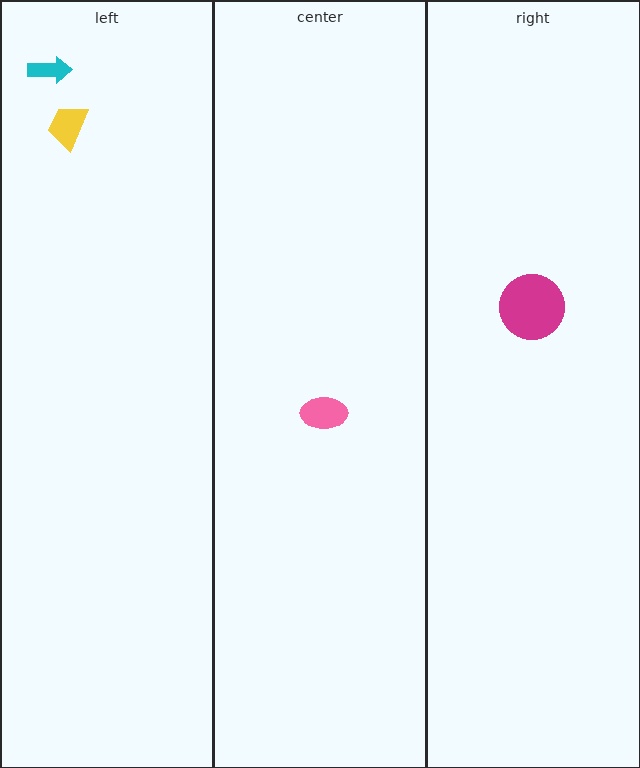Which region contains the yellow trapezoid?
The left region.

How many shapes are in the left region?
2.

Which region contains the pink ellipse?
The center region.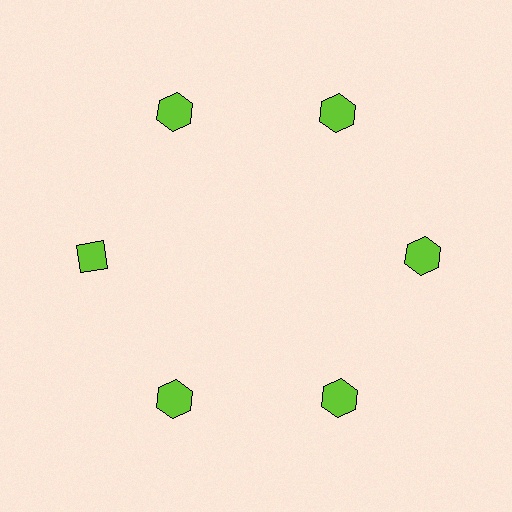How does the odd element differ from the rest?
It has a different shape: diamond instead of hexagon.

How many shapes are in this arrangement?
There are 6 shapes arranged in a ring pattern.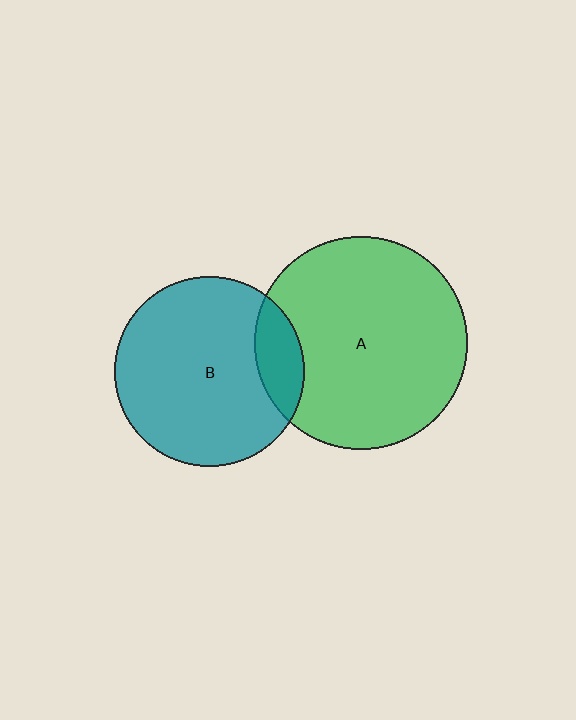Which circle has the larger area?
Circle A (green).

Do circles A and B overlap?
Yes.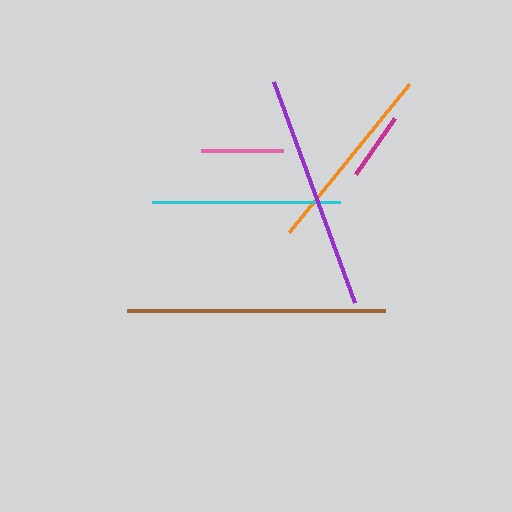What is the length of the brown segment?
The brown segment is approximately 258 pixels long.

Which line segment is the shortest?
The magenta line is the shortest at approximately 69 pixels.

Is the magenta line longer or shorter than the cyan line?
The cyan line is longer than the magenta line.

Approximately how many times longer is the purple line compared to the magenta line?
The purple line is approximately 3.4 times the length of the magenta line.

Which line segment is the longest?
The brown line is the longest at approximately 258 pixels.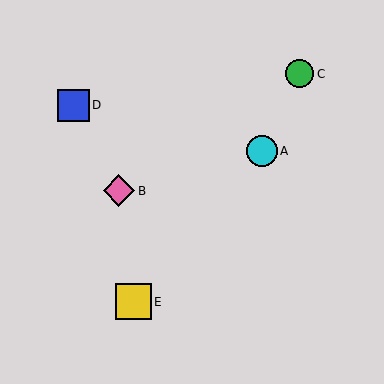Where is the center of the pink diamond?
The center of the pink diamond is at (119, 191).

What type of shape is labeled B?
Shape B is a pink diamond.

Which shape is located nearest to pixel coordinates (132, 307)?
The yellow square (labeled E) at (133, 302) is nearest to that location.